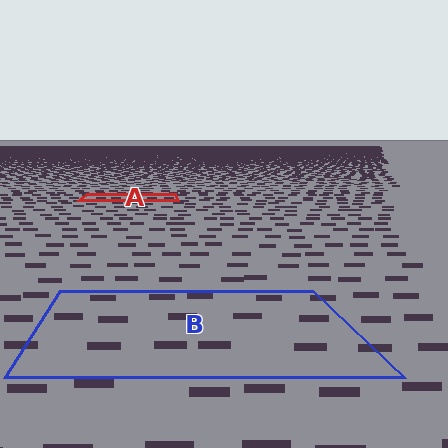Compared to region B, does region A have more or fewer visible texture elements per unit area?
Region A has more texture elements per unit area — they are packed more densely because it is farther away.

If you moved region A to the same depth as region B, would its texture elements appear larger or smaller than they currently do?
They would appear larger. At a closer depth, the same texture elements are projected at a bigger on-screen size.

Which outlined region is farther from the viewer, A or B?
Region A is farther from the viewer — the texture elements inside it appear smaller and more densely packed.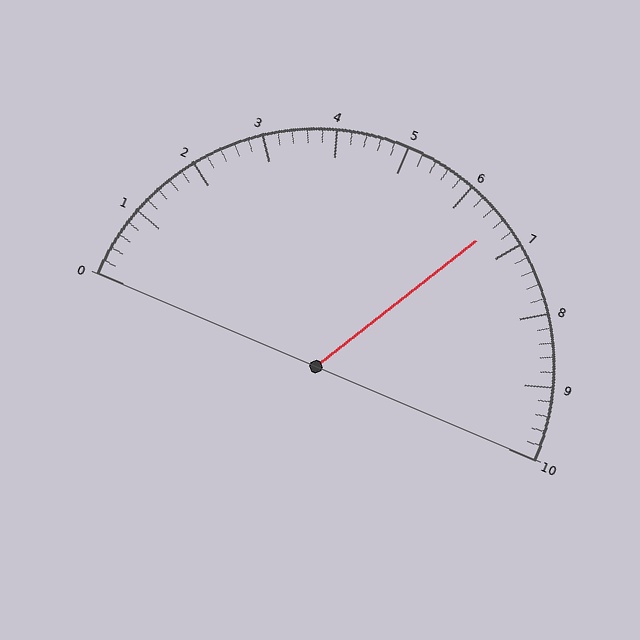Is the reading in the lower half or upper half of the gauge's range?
The reading is in the upper half of the range (0 to 10).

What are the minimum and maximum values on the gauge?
The gauge ranges from 0 to 10.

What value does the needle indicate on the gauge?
The needle indicates approximately 6.6.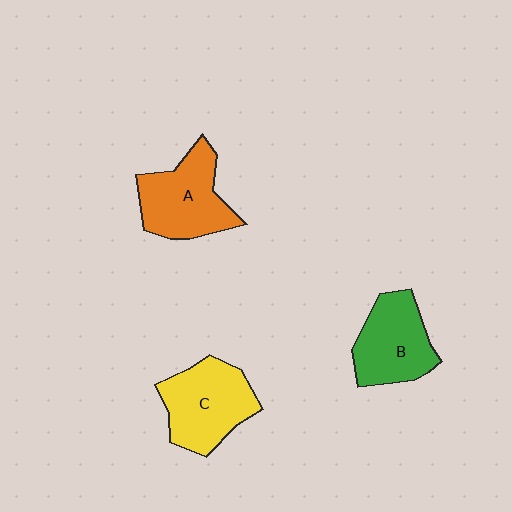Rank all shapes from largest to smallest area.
From largest to smallest: C (yellow), A (orange), B (green).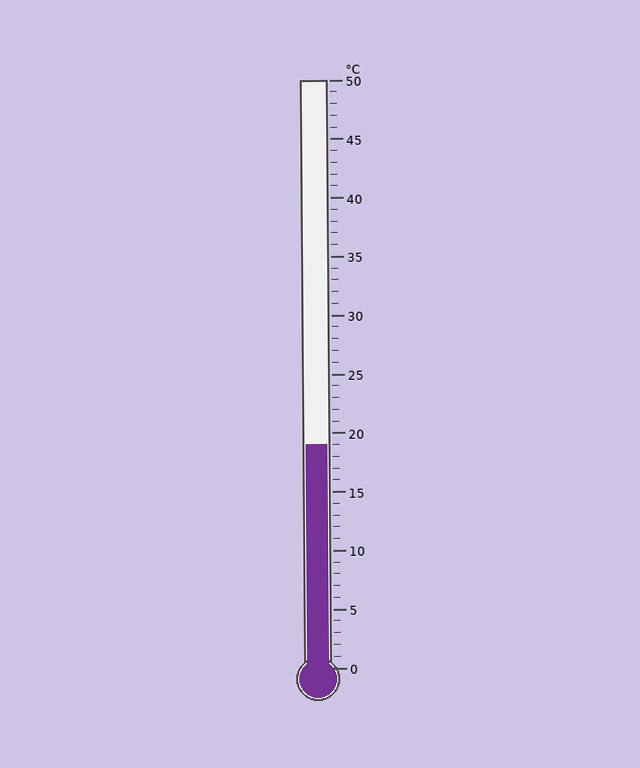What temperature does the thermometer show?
The thermometer shows approximately 19°C.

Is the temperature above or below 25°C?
The temperature is below 25°C.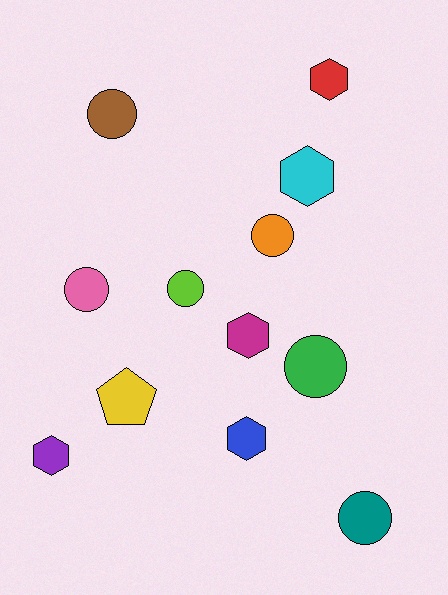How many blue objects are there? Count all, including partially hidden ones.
There is 1 blue object.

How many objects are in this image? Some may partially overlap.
There are 12 objects.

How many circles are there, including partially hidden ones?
There are 6 circles.